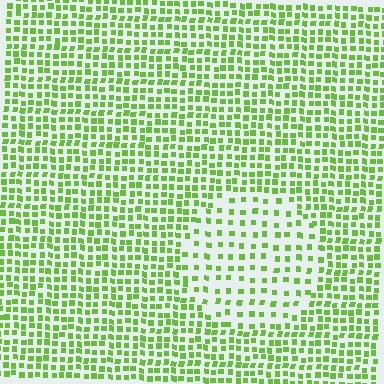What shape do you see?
I see a circle.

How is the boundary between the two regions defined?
The boundary is defined by a change in element density (approximately 2.0x ratio). All elements are the same color, size, and shape.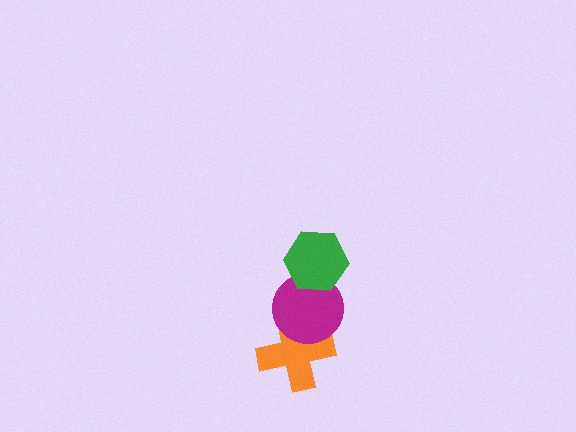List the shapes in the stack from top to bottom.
From top to bottom: the green hexagon, the magenta circle, the orange cross.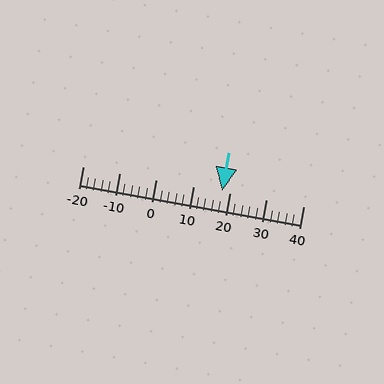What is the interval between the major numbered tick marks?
The major tick marks are spaced 10 units apart.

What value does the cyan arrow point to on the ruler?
The cyan arrow points to approximately 18.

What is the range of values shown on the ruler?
The ruler shows values from -20 to 40.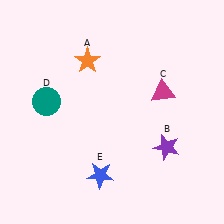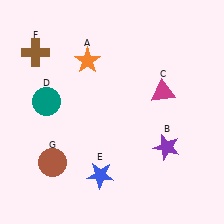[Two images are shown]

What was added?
A brown cross (F), a brown circle (G) were added in Image 2.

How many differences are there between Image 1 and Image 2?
There are 2 differences between the two images.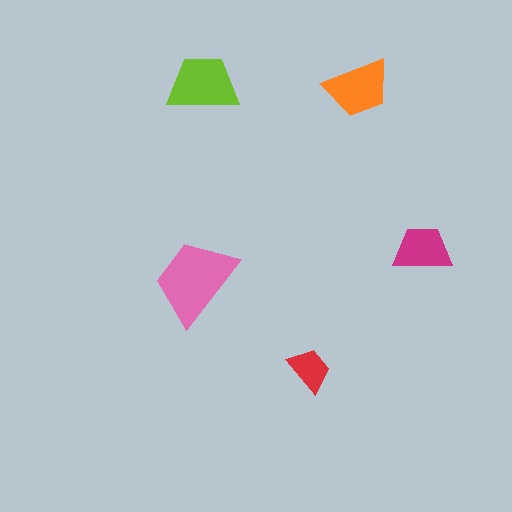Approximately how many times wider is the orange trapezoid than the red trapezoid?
About 1.5 times wider.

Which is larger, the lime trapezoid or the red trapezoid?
The lime one.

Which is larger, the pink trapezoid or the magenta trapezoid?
The pink one.